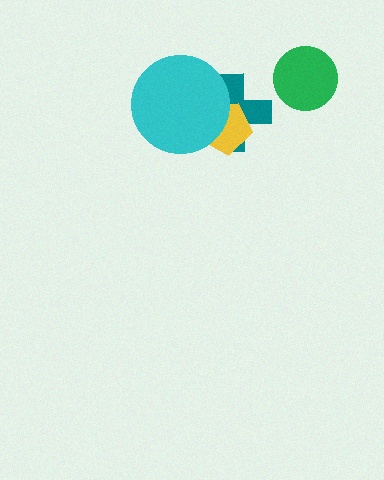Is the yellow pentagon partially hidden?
Yes, it is partially covered by another shape.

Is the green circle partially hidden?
No, no other shape covers it.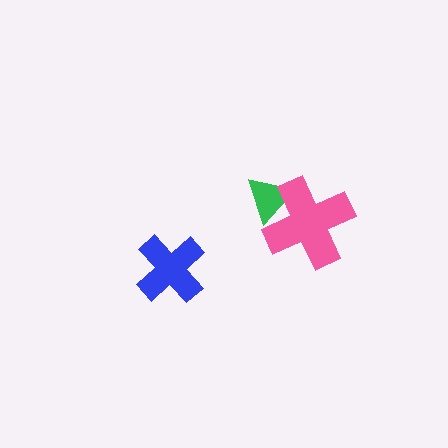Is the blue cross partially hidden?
No, no other shape covers it.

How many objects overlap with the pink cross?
1 object overlaps with the pink cross.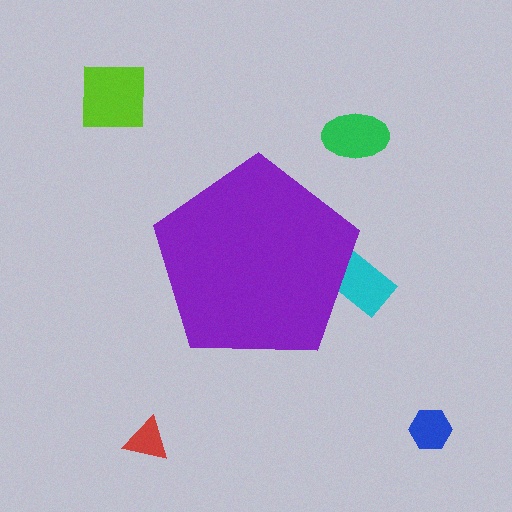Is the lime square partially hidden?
No, the lime square is fully visible.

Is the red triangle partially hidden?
No, the red triangle is fully visible.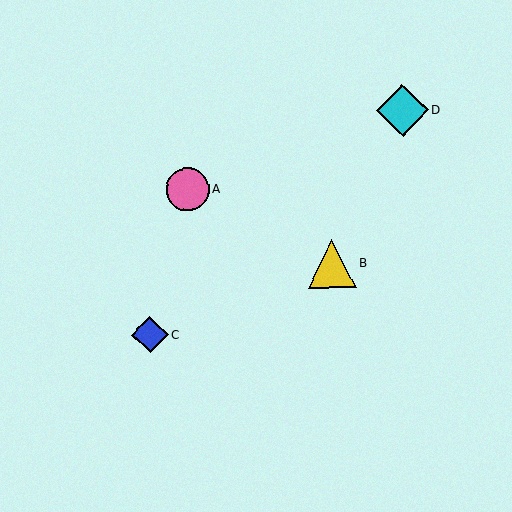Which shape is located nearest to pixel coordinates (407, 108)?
The cyan diamond (labeled D) at (403, 111) is nearest to that location.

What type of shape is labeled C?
Shape C is a blue diamond.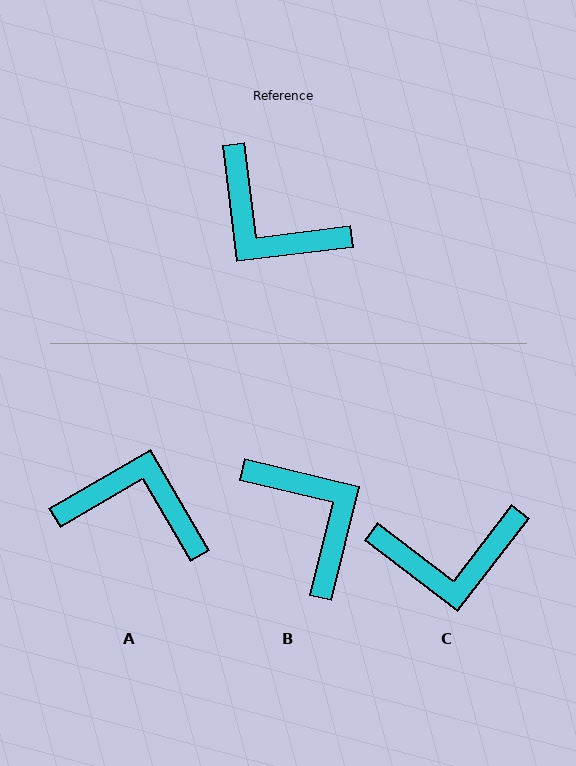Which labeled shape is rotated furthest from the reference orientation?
B, about 160 degrees away.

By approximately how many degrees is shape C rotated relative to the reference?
Approximately 46 degrees counter-clockwise.